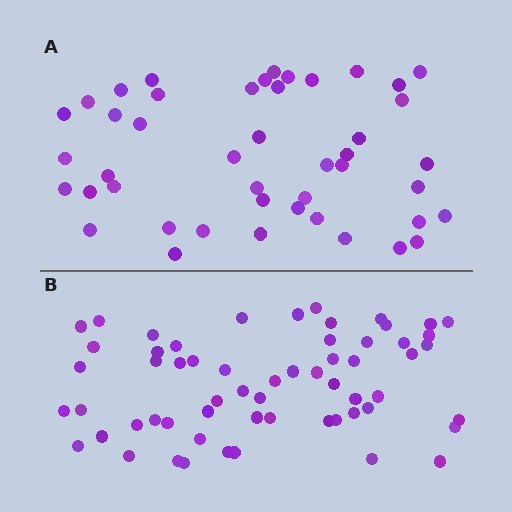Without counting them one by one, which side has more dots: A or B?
Region B (the bottom region) has more dots.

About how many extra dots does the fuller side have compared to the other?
Region B has approximately 15 more dots than region A.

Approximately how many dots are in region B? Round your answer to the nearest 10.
About 60 dots.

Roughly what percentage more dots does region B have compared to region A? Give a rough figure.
About 35% more.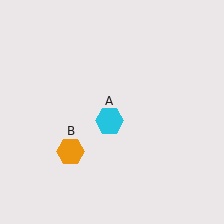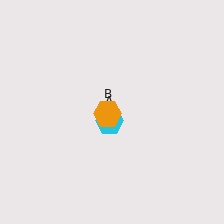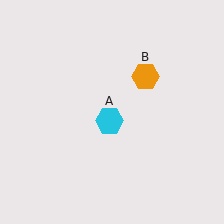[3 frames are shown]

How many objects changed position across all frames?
1 object changed position: orange hexagon (object B).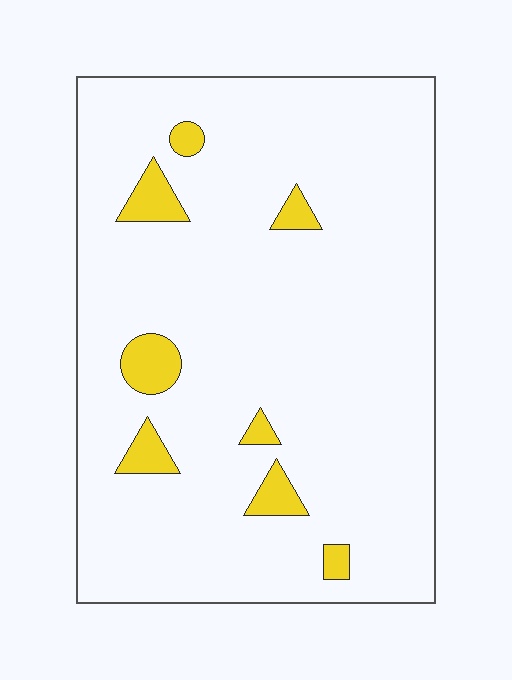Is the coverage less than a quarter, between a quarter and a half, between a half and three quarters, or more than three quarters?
Less than a quarter.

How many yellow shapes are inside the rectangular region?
8.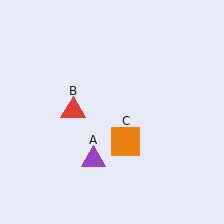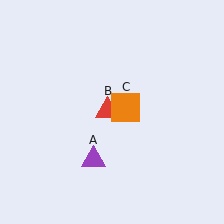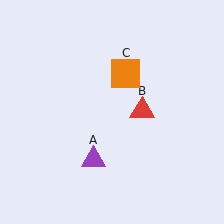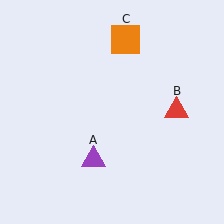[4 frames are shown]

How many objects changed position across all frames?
2 objects changed position: red triangle (object B), orange square (object C).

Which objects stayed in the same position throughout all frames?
Purple triangle (object A) remained stationary.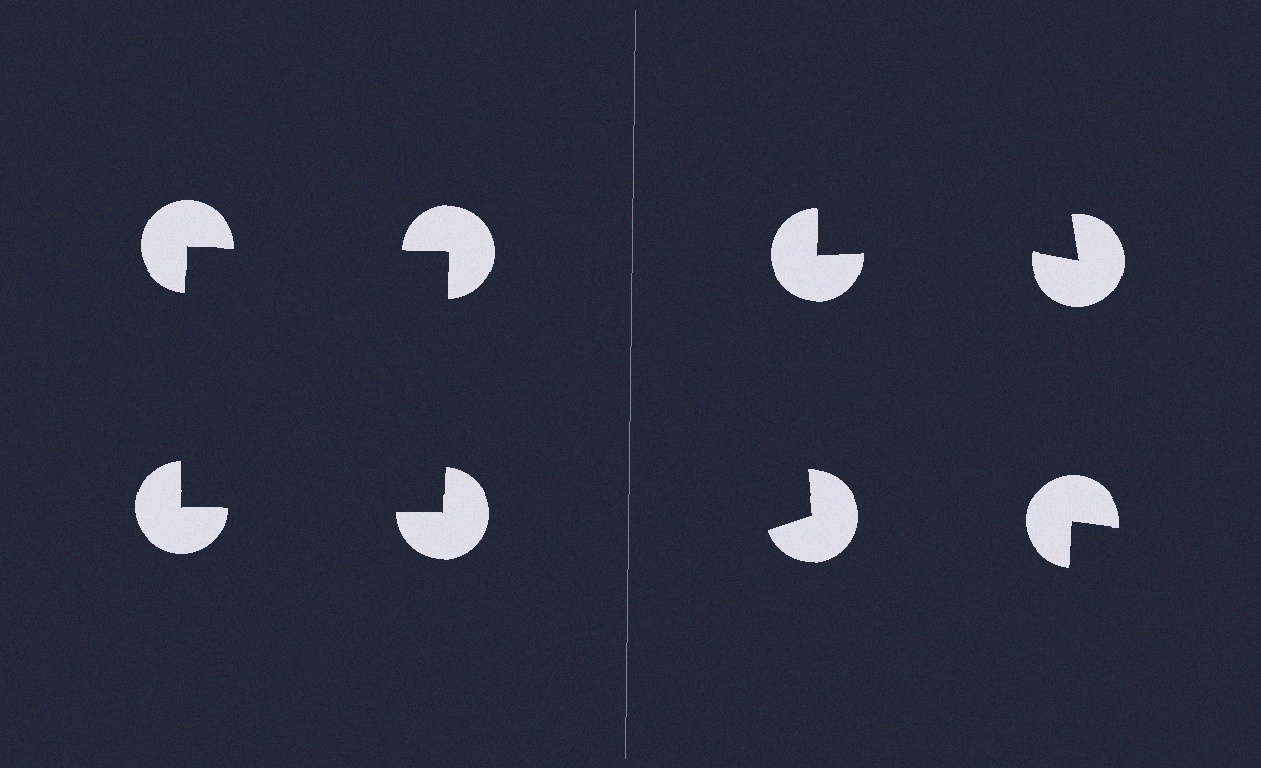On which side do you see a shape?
An illusory square appears on the left side. On the right side the wedge cuts are rotated, so no coherent shape forms.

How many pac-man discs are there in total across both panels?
8 — 4 on each side.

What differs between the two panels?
The pac-man discs are positioned identically on both sides; only the wedge orientations differ. On the left they align to a square; on the right they are misaligned.